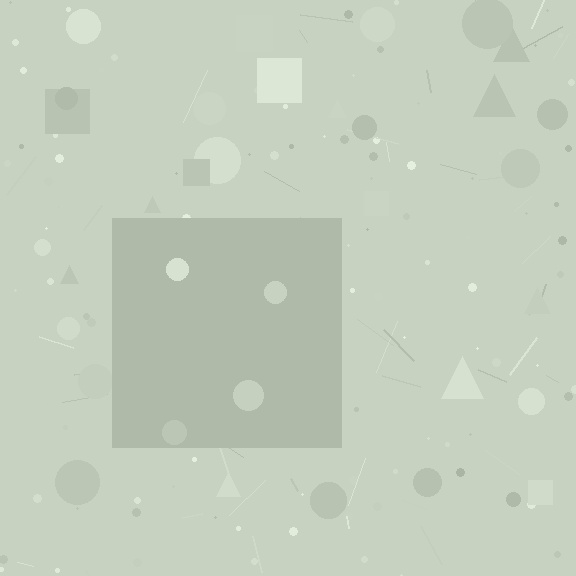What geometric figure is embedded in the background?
A square is embedded in the background.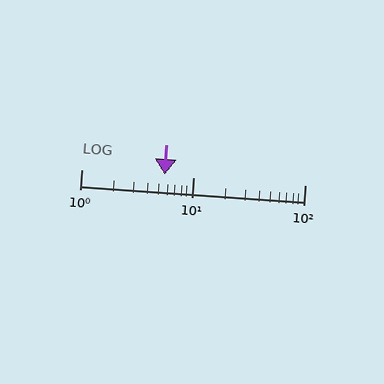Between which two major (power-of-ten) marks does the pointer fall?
The pointer is between 1 and 10.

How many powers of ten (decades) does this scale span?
The scale spans 2 decades, from 1 to 100.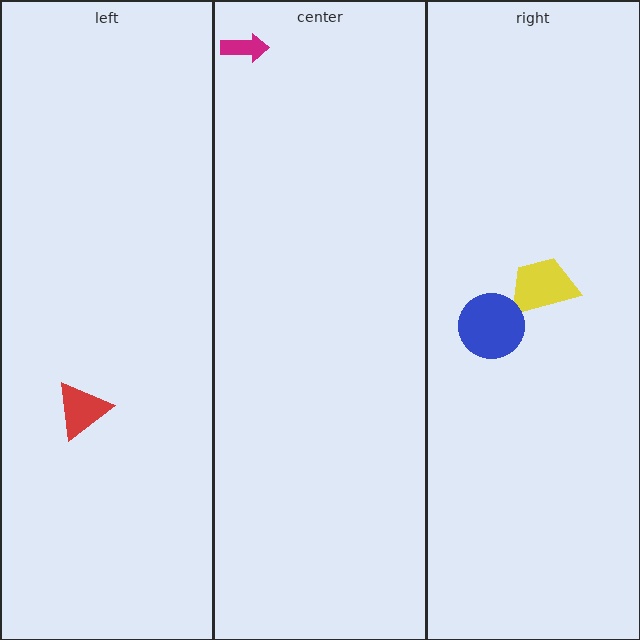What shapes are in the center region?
The magenta arrow.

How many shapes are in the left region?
1.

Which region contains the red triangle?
The left region.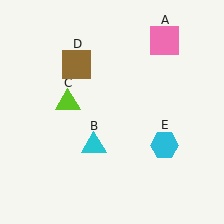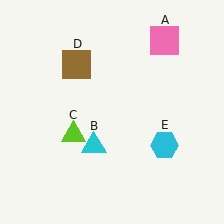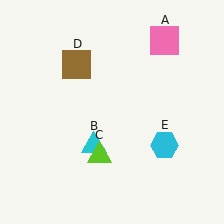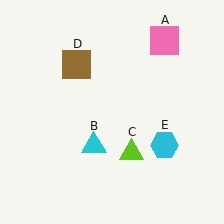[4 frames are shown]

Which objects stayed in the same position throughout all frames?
Pink square (object A) and cyan triangle (object B) and brown square (object D) and cyan hexagon (object E) remained stationary.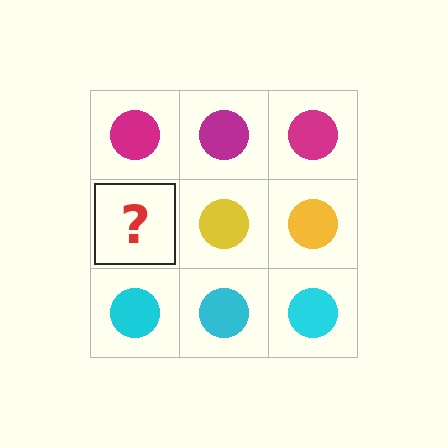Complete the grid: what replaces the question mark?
The question mark should be replaced with a yellow circle.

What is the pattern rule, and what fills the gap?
The rule is that each row has a consistent color. The gap should be filled with a yellow circle.